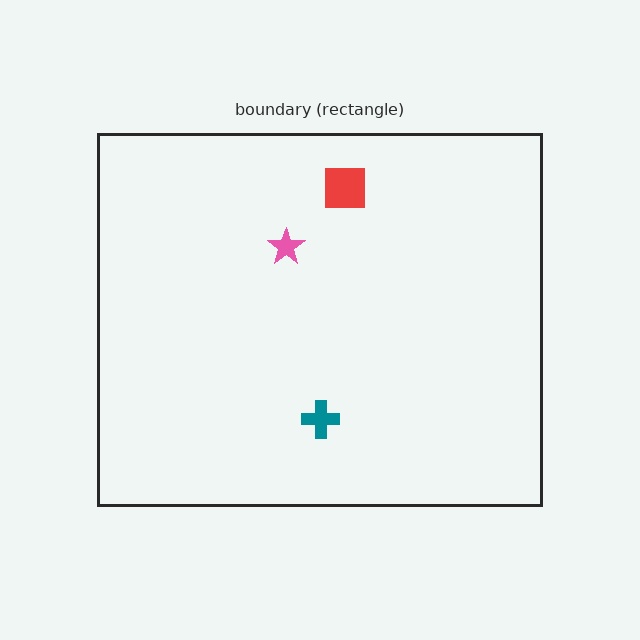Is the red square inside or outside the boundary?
Inside.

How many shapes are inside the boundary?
3 inside, 0 outside.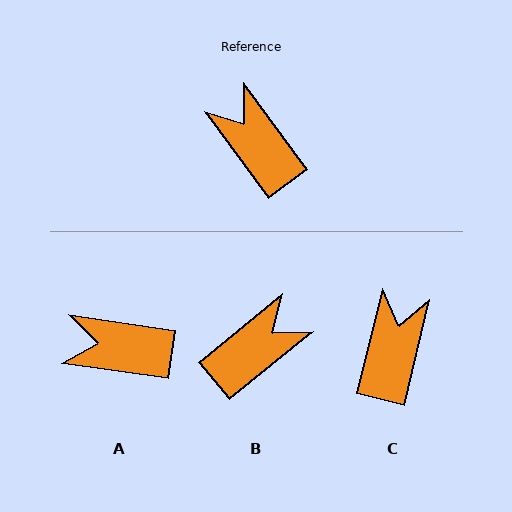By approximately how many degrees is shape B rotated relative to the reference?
Approximately 87 degrees clockwise.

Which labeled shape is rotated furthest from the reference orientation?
B, about 87 degrees away.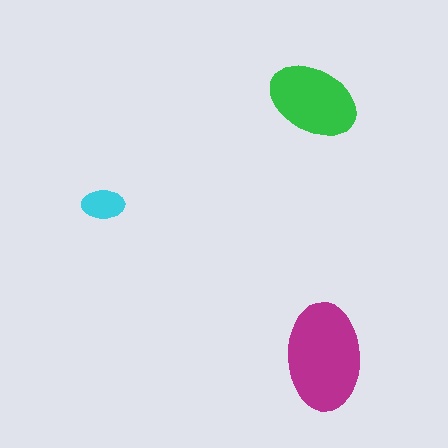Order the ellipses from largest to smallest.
the magenta one, the green one, the cyan one.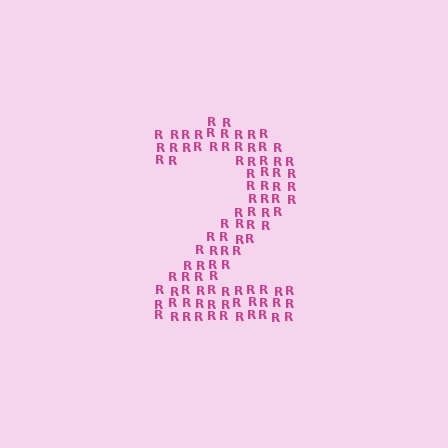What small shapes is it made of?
It is made of small letter R's.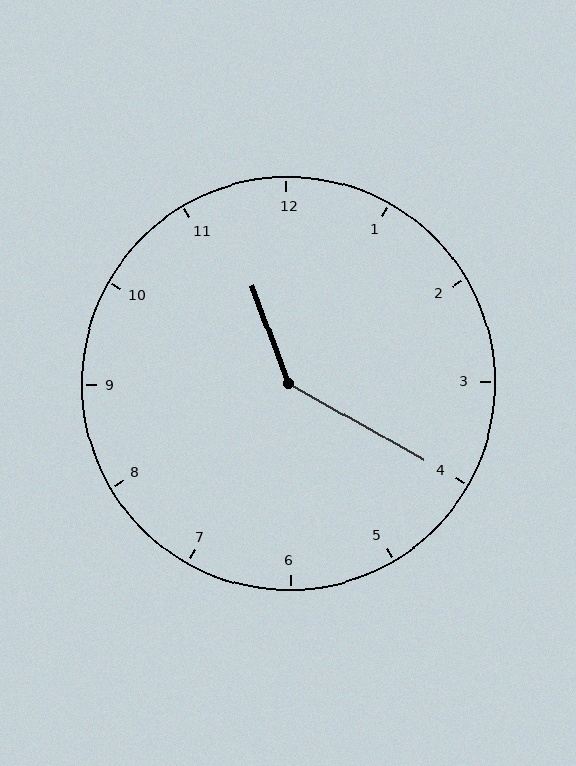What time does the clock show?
11:20.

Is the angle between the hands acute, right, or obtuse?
It is obtuse.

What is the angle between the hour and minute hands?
Approximately 140 degrees.